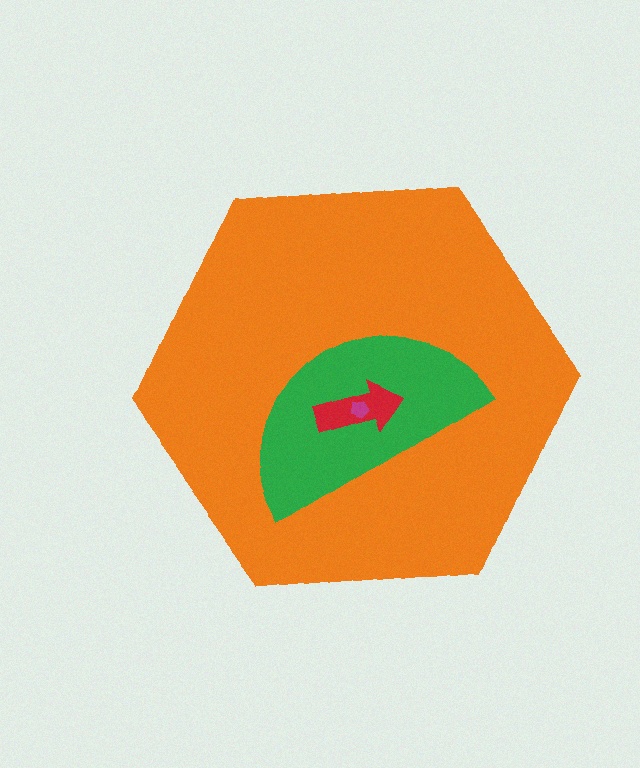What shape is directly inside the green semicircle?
The red arrow.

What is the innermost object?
The magenta pentagon.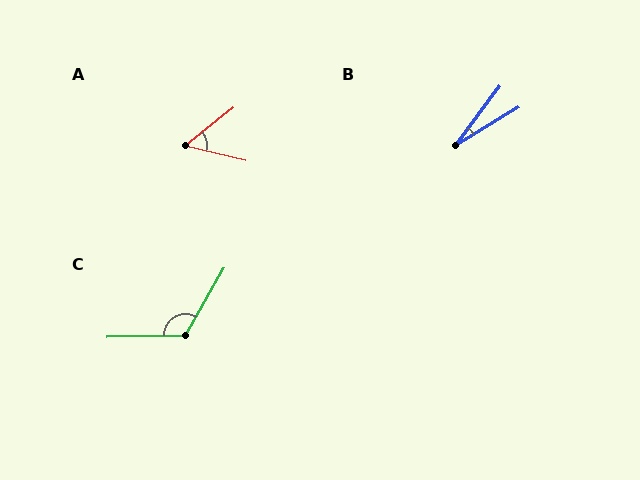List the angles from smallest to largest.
B (22°), A (52°), C (121°).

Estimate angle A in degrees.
Approximately 52 degrees.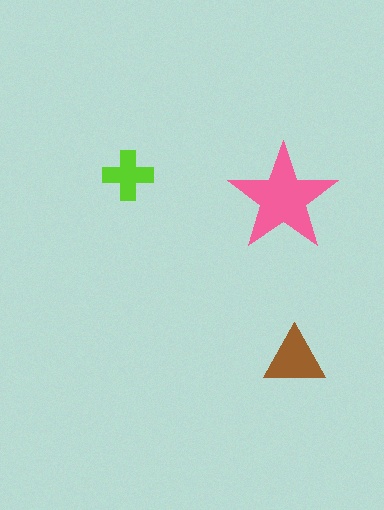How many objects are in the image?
There are 3 objects in the image.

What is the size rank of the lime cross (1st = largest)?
3rd.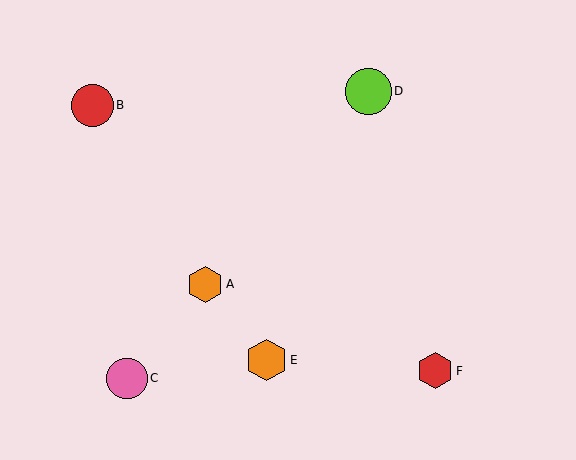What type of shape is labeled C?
Shape C is a pink circle.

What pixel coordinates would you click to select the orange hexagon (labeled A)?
Click at (205, 284) to select the orange hexagon A.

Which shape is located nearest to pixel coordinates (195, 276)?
The orange hexagon (labeled A) at (205, 284) is nearest to that location.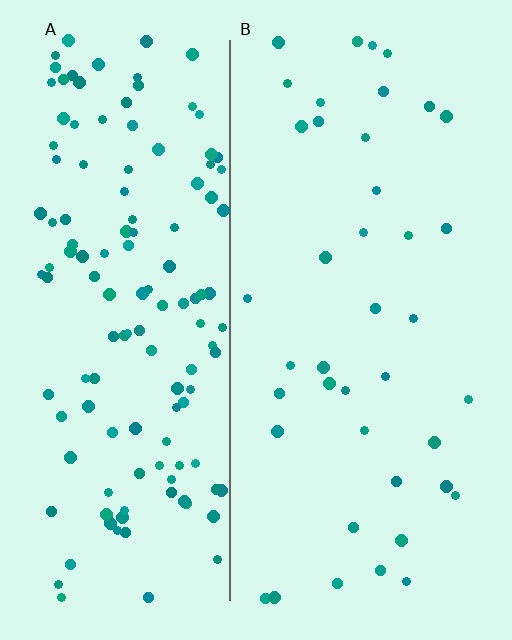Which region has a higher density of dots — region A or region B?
A (the left).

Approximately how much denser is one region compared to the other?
Approximately 3.3× — region A over region B.